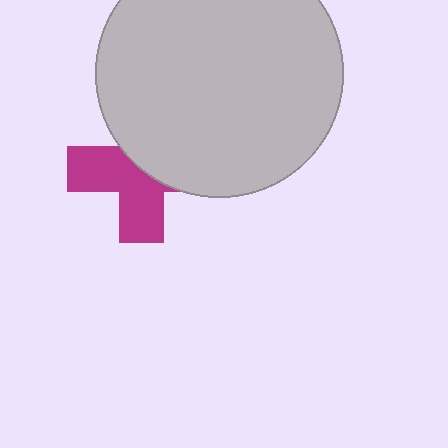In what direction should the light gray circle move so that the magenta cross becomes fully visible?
The light gray circle should move up. That is the shortest direction to clear the overlap and leave the magenta cross fully visible.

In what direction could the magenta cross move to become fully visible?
The magenta cross could move down. That would shift it out from behind the light gray circle entirely.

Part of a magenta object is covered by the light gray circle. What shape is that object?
It is a cross.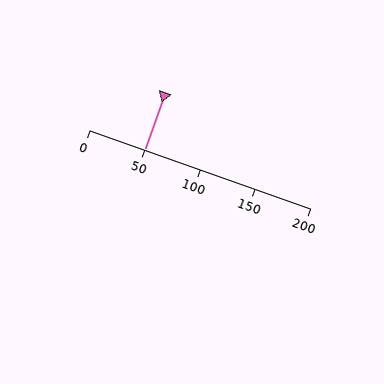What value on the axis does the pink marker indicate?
The marker indicates approximately 50.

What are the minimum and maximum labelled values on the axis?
The axis runs from 0 to 200.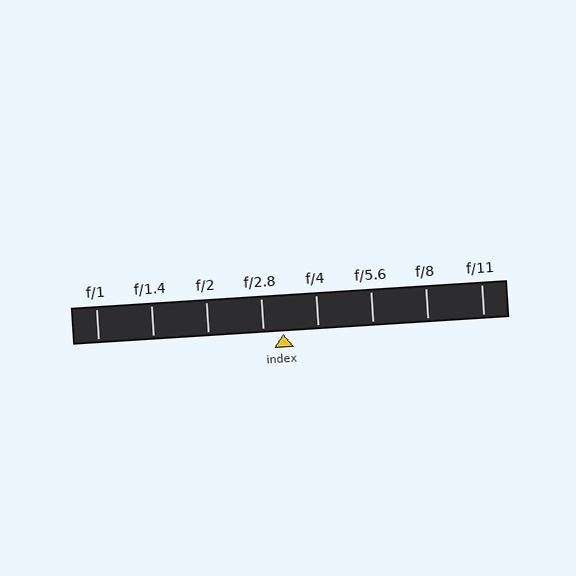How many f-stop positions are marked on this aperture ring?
There are 8 f-stop positions marked.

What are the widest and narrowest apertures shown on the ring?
The widest aperture shown is f/1 and the narrowest is f/11.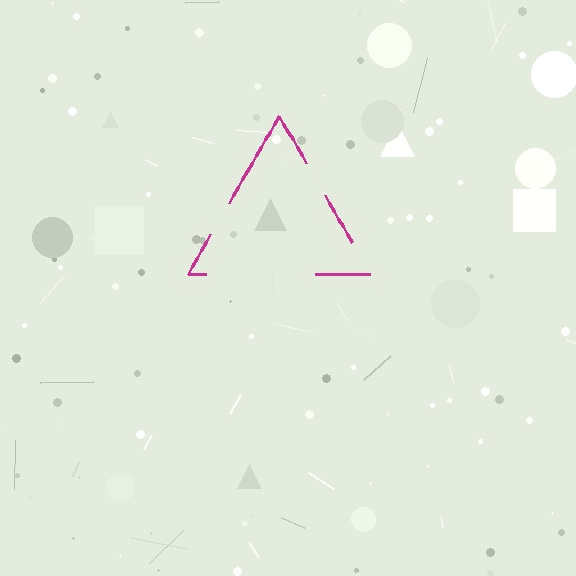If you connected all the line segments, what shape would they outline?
They would outline a triangle.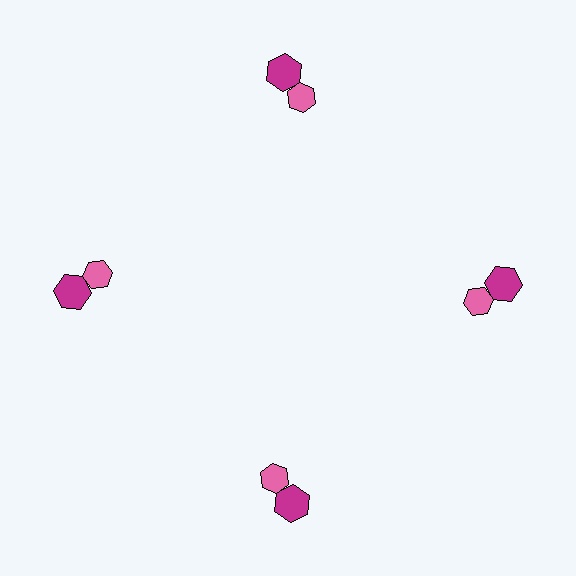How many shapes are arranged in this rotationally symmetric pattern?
There are 8 shapes, arranged in 4 groups of 2.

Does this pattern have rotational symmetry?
Yes, this pattern has 4-fold rotational symmetry. It looks the same after rotating 90 degrees around the center.